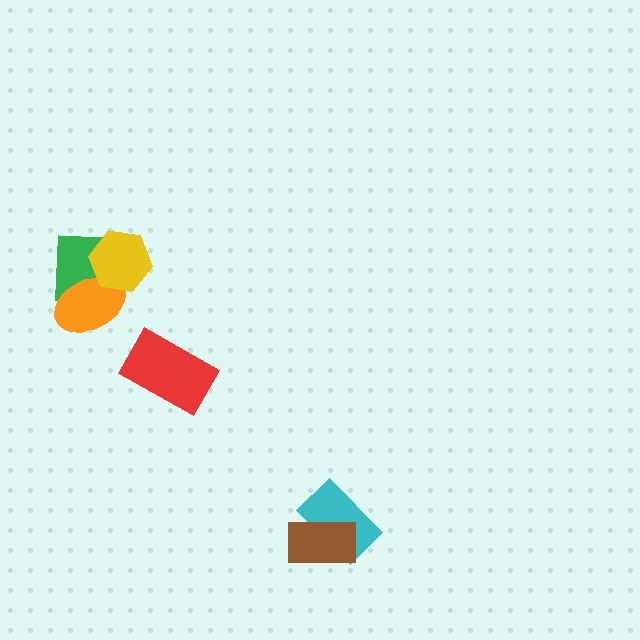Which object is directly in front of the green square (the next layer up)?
The orange ellipse is directly in front of the green square.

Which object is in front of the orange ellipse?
The yellow hexagon is in front of the orange ellipse.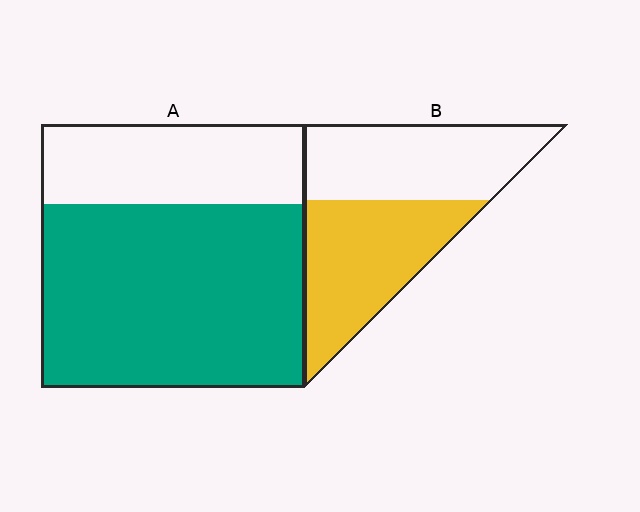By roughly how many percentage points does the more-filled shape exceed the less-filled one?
By roughly 20 percentage points (A over B).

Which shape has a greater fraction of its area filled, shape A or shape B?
Shape A.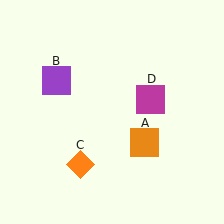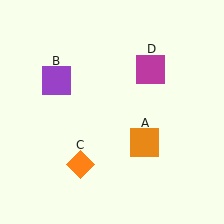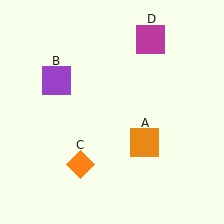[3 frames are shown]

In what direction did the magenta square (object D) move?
The magenta square (object D) moved up.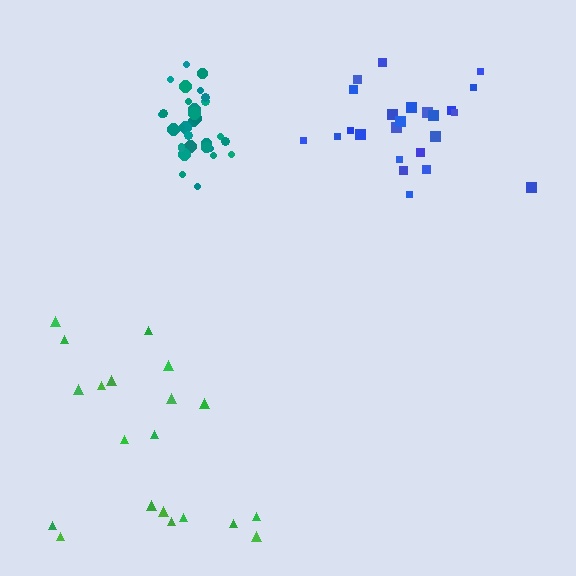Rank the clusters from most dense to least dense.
teal, blue, green.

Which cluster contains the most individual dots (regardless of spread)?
Teal (32).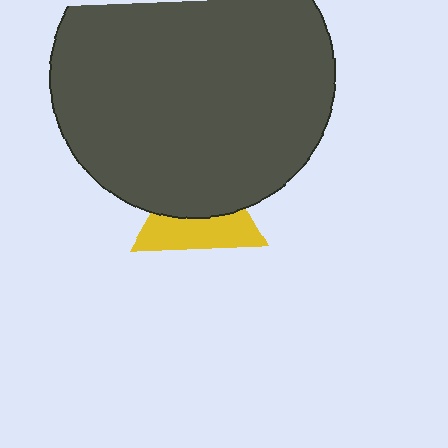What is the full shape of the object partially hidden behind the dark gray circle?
The partially hidden object is a yellow triangle.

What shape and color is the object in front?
The object in front is a dark gray circle.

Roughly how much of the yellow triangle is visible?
About half of it is visible (roughly 47%).